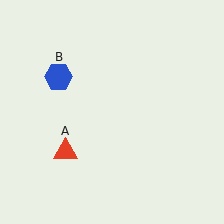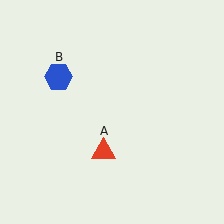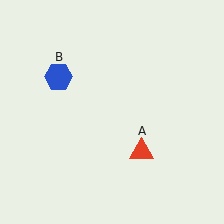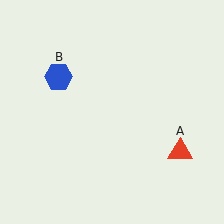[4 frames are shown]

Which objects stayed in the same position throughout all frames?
Blue hexagon (object B) remained stationary.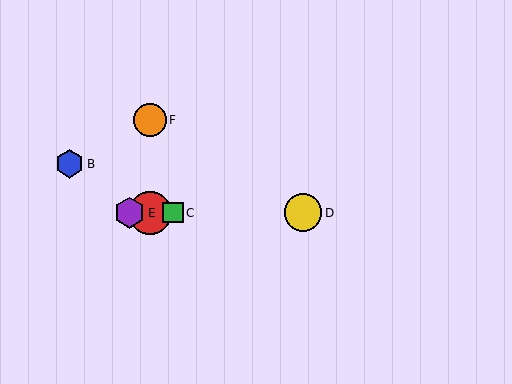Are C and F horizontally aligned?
No, C is at y≈213 and F is at y≈120.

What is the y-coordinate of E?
Object E is at y≈213.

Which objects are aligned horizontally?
Objects A, C, D, E are aligned horizontally.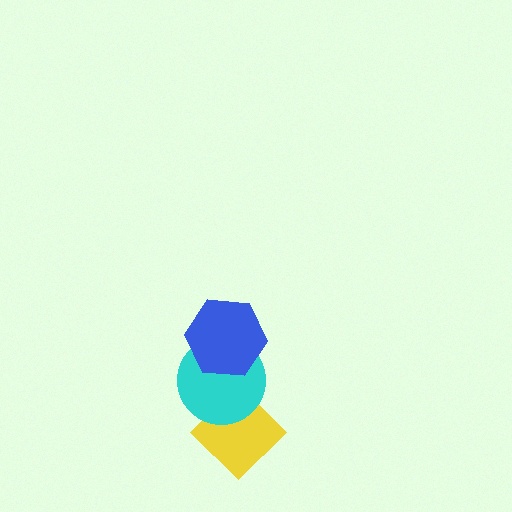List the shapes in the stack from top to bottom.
From top to bottom: the blue hexagon, the cyan circle, the yellow diamond.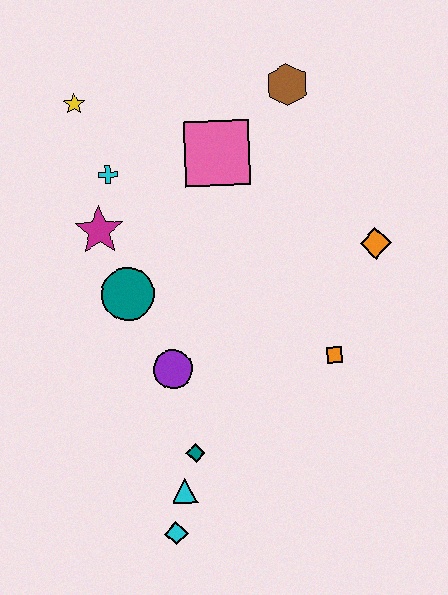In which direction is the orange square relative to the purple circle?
The orange square is to the right of the purple circle.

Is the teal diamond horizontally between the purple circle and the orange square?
Yes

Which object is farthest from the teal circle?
The brown hexagon is farthest from the teal circle.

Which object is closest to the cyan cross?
The magenta star is closest to the cyan cross.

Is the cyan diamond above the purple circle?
No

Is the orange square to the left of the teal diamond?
No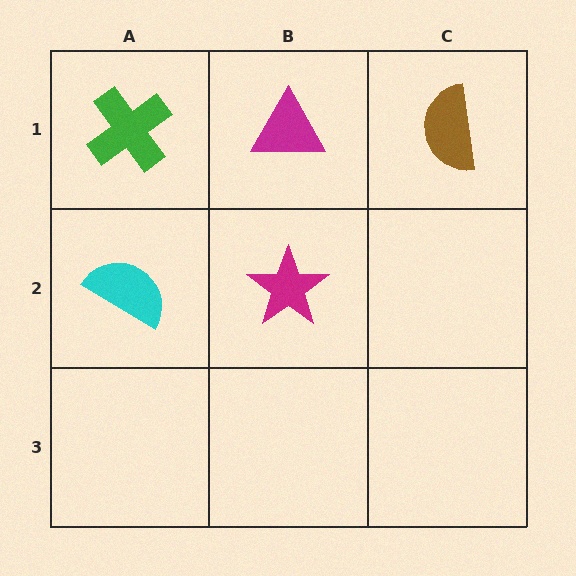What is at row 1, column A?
A green cross.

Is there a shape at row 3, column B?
No, that cell is empty.